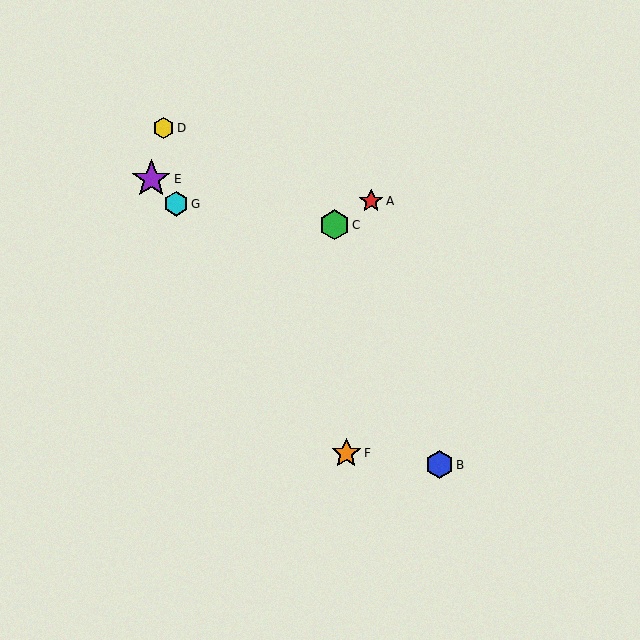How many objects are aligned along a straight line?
3 objects (B, E, G) are aligned along a straight line.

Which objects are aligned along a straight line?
Objects B, E, G are aligned along a straight line.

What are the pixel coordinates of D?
Object D is at (163, 128).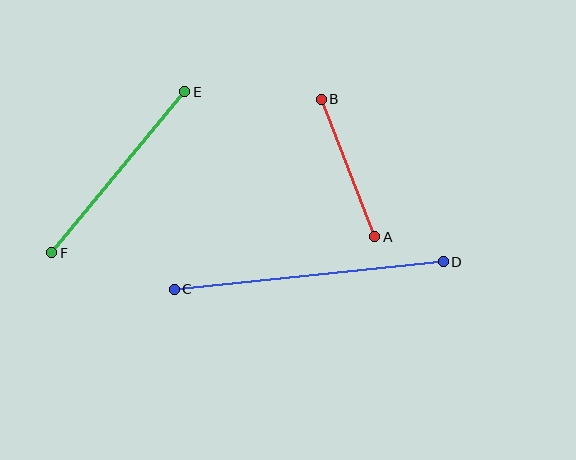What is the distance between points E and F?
The distance is approximately 209 pixels.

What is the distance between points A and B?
The distance is approximately 148 pixels.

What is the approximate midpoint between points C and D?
The midpoint is at approximately (309, 275) pixels.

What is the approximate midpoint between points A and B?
The midpoint is at approximately (348, 168) pixels.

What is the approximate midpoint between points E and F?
The midpoint is at approximately (118, 172) pixels.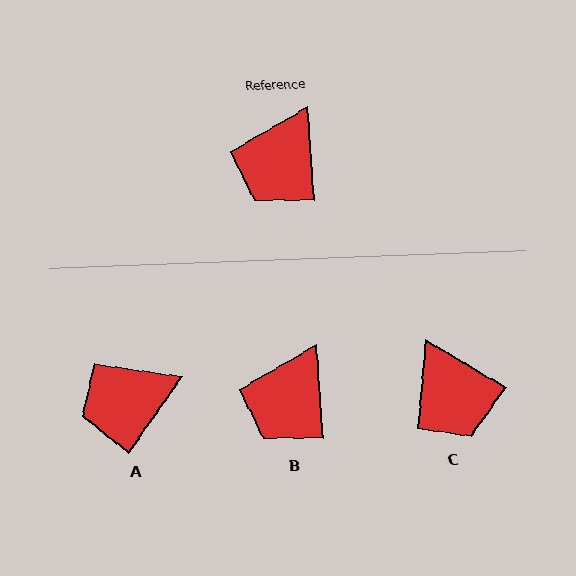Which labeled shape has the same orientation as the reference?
B.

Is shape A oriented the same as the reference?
No, it is off by about 39 degrees.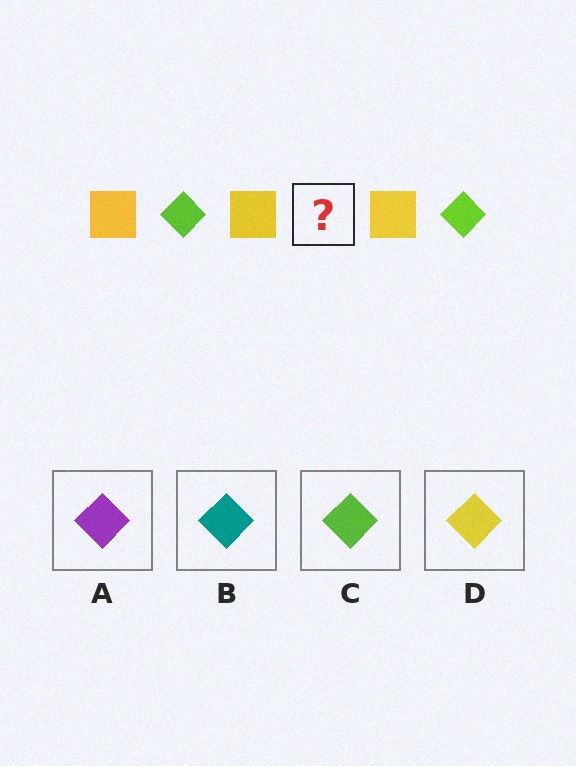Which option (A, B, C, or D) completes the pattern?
C.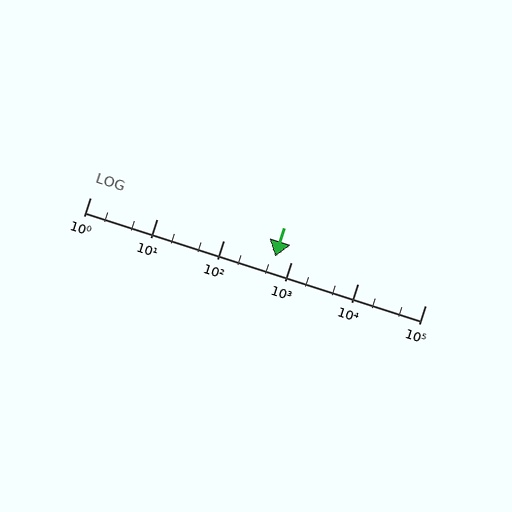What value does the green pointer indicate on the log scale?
The pointer indicates approximately 580.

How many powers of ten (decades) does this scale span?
The scale spans 5 decades, from 1 to 100000.